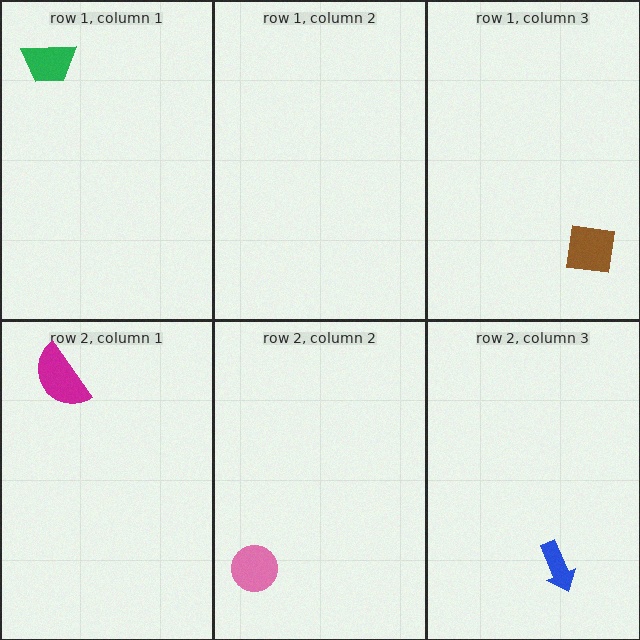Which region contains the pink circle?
The row 2, column 2 region.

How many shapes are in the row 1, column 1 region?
1.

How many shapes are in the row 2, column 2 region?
1.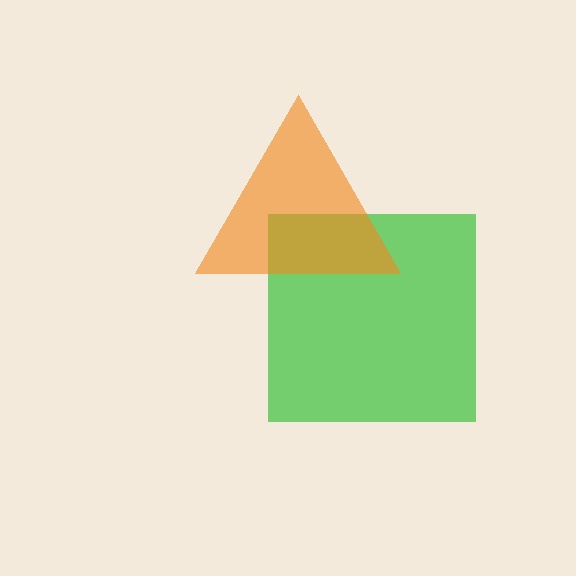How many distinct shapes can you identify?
There are 2 distinct shapes: a green square, an orange triangle.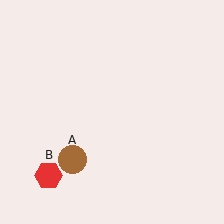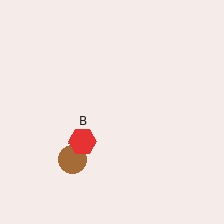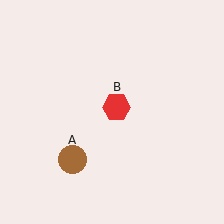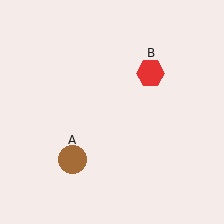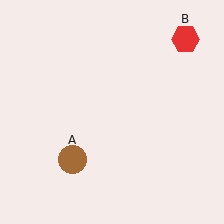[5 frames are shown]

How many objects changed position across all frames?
1 object changed position: red hexagon (object B).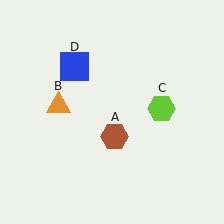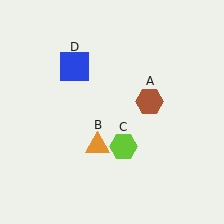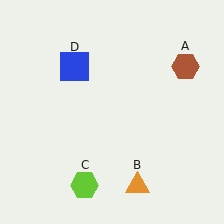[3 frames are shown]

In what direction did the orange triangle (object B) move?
The orange triangle (object B) moved down and to the right.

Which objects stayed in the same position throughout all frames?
Blue square (object D) remained stationary.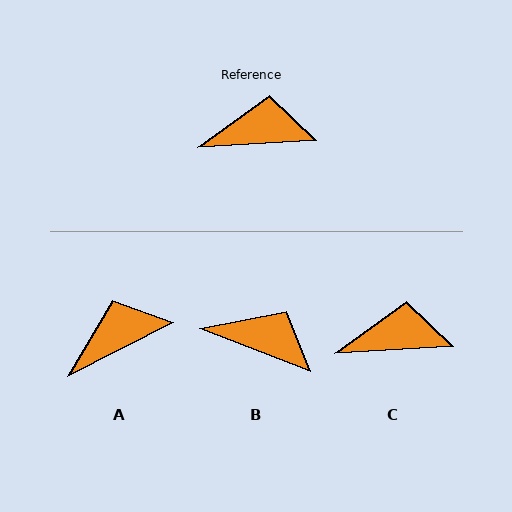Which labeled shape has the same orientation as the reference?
C.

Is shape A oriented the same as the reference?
No, it is off by about 24 degrees.